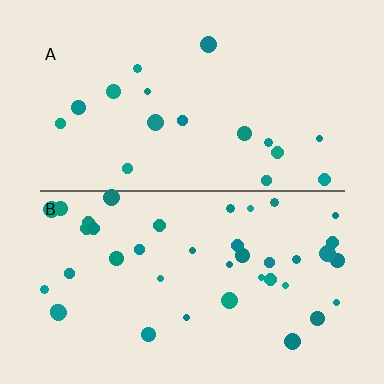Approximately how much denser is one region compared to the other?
Approximately 2.3× — region B over region A.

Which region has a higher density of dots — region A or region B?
B (the bottom).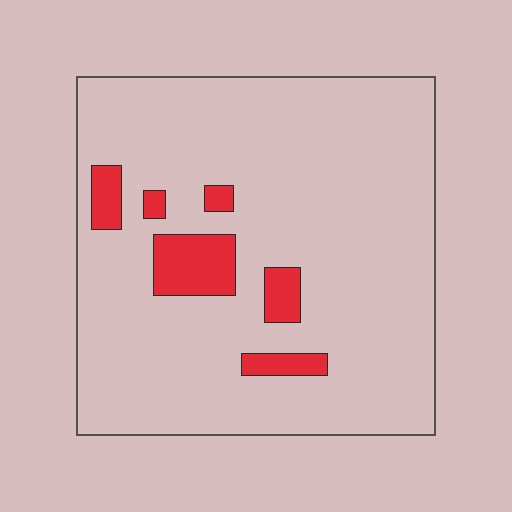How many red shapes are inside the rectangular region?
6.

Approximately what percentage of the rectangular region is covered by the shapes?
Approximately 10%.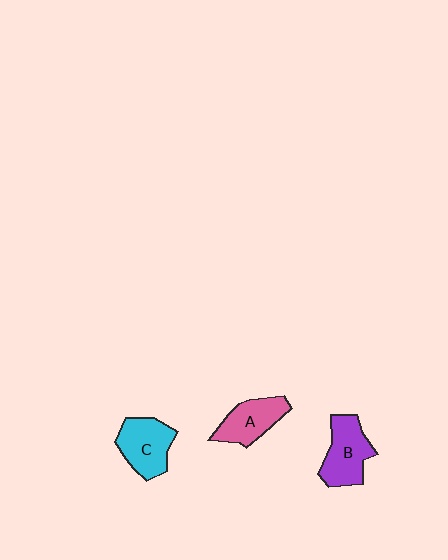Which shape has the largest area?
Shape B (purple).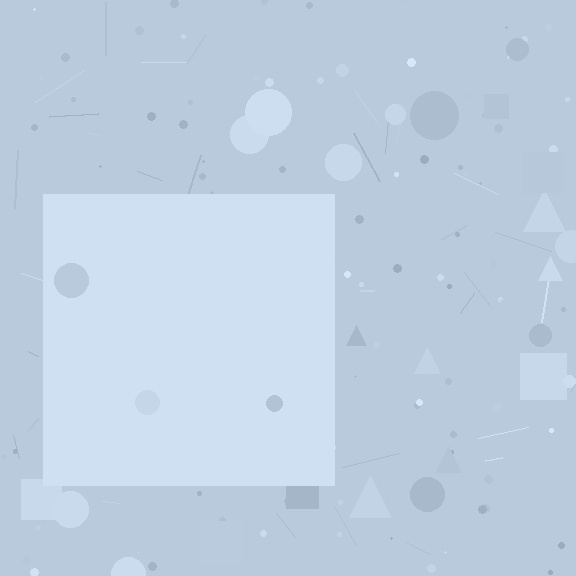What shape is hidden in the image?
A square is hidden in the image.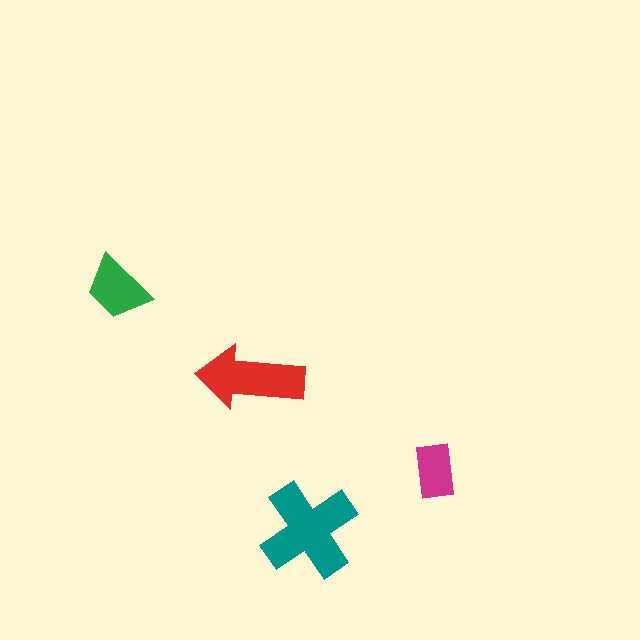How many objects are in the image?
There are 4 objects in the image.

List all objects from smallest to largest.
The magenta rectangle, the green trapezoid, the red arrow, the teal cross.